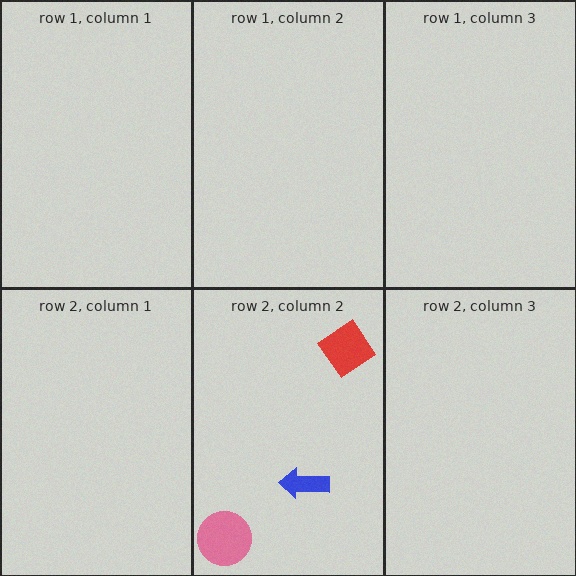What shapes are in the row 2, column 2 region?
The blue arrow, the red diamond, the pink circle.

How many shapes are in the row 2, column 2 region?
3.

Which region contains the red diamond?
The row 2, column 2 region.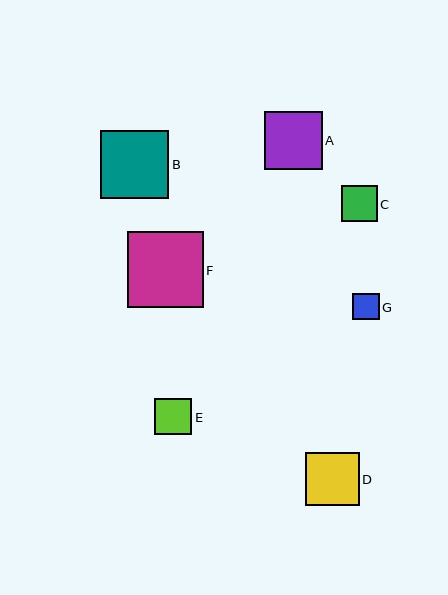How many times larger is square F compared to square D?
Square F is approximately 1.4 times the size of square D.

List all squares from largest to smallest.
From largest to smallest: F, B, A, D, E, C, G.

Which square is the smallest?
Square G is the smallest with a size of approximately 26 pixels.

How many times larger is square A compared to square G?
Square A is approximately 2.2 times the size of square G.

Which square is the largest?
Square F is the largest with a size of approximately 76 pixels.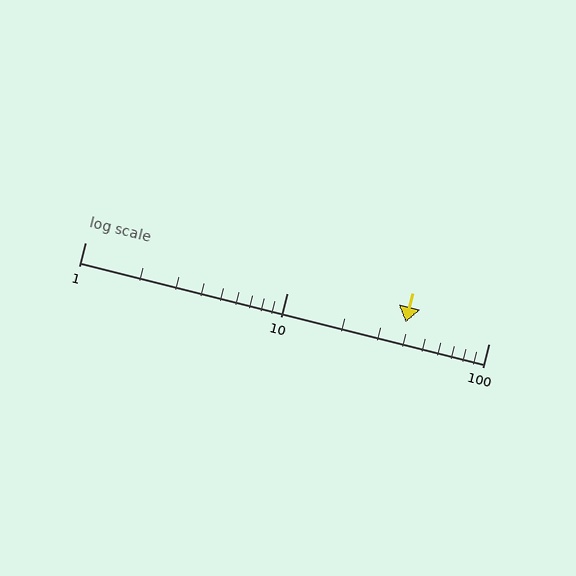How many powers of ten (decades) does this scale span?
The scale spans 2 decades, from 1 to 100.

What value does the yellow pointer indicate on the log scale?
The pointer indicates approximately 39.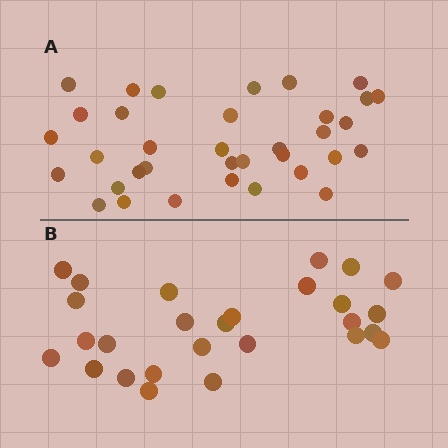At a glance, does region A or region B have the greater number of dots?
Region A (the top region) has more dots.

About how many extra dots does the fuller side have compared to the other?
Region A has roughly 8 or so more dots than region B.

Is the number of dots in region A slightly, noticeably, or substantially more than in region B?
Region A has noticeably more, but not dramatically so. The ratio is roughly 1.3 to 1.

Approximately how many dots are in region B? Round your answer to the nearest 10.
About 30 dots. (The exact count is 27, which rounds to 30.)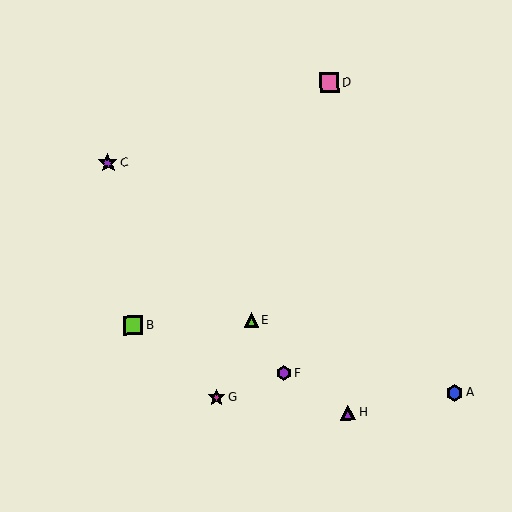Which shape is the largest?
The purple star (labeled C) is the largest.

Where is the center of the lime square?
The center of the lime square is at (133, 326).